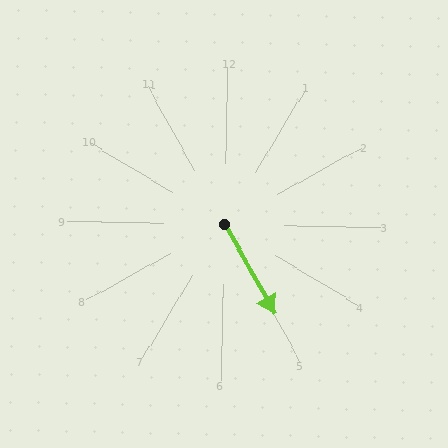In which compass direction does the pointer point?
Southeast.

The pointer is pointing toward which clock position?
Roughly 5 o'clock.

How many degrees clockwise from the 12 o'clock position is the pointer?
Approximately 149 degrees.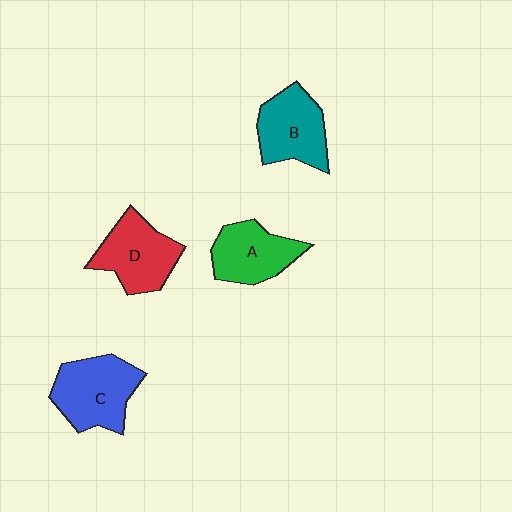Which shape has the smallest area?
Shape A (green).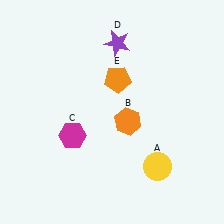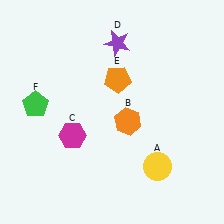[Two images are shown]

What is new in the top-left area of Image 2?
A green pentagon (F) was added in the top-left area of Image 2.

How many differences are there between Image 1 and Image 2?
There is 1 difference between the two images.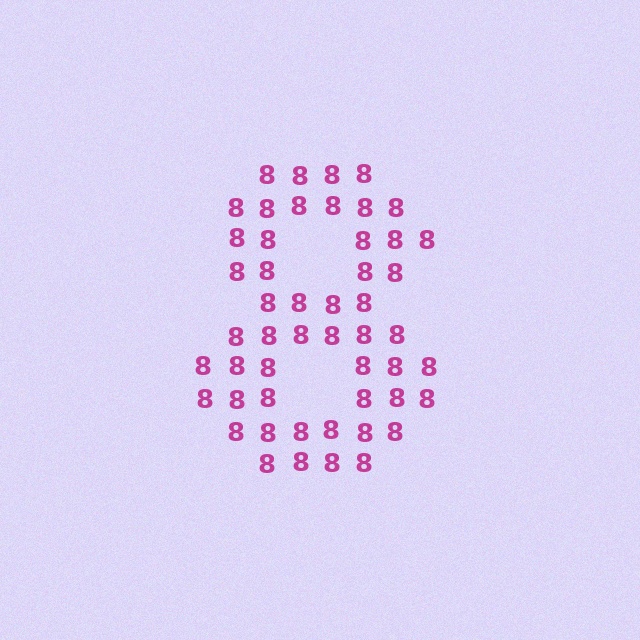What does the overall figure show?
The overall figure shows the digit 8.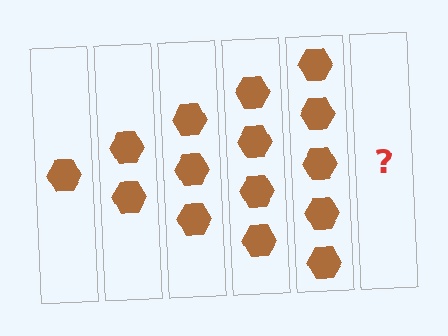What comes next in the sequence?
The next element should be 6 hexagons.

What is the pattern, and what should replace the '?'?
The pattern is that each step adds one more hexagon. The '?' should be 6 hexagons.